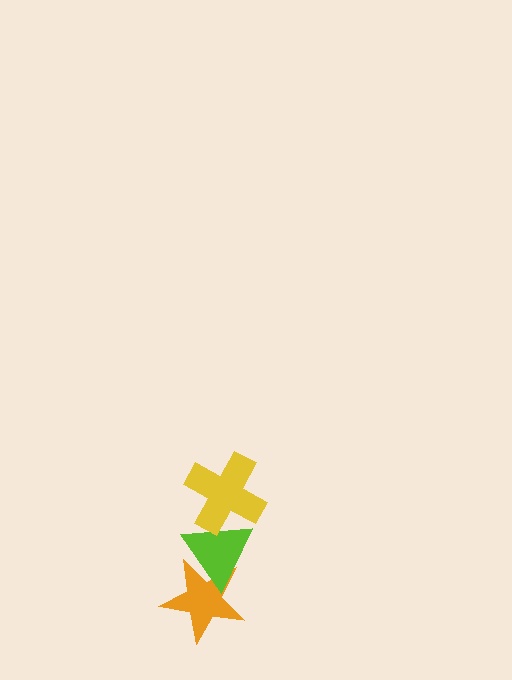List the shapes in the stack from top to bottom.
From top to bottom: the yellow cross, the lime triangle, the orange star.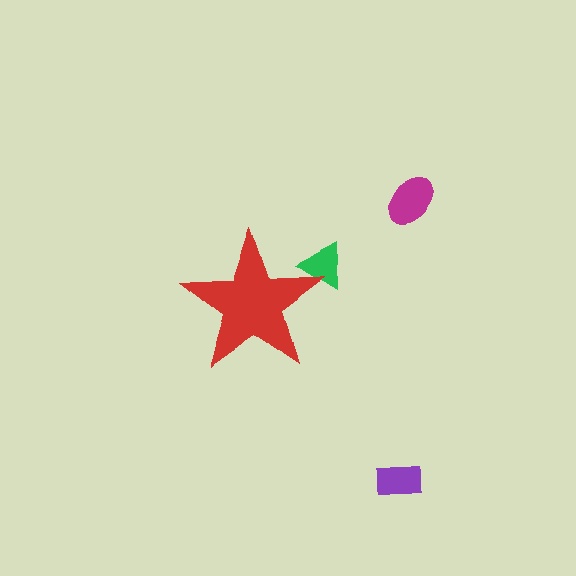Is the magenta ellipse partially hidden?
No, the magenta ellipse is fully visible.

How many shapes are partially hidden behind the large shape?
1 shape is partially hidden.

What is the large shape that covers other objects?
A red star.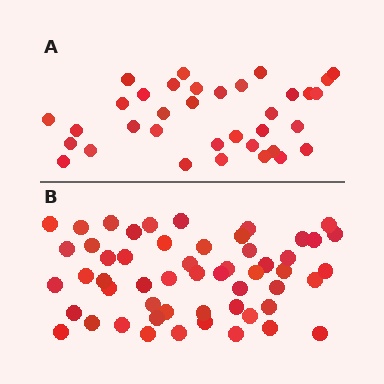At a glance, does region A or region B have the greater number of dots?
Region B (the bottom region) has more dots.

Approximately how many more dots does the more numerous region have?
Region B has approximately 20 more dots than region A.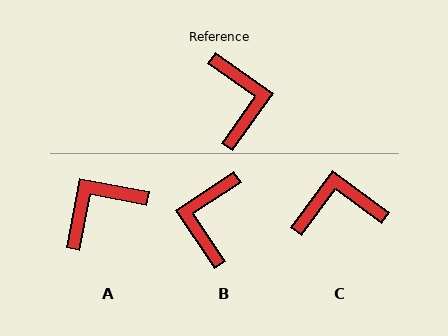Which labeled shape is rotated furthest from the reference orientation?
B, about 159 degrees away.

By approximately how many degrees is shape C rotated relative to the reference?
Approximately 89 degrees counter-clockwise.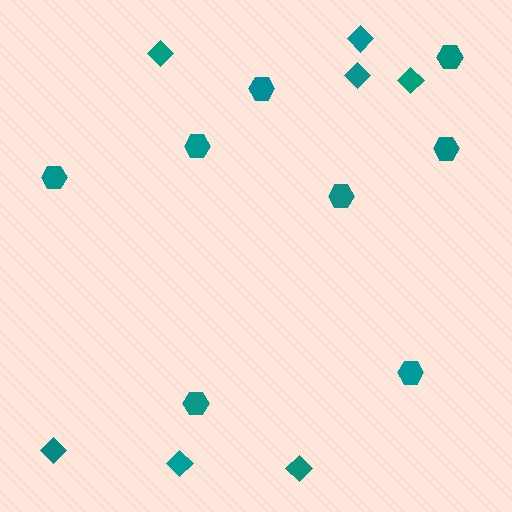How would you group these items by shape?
There are 2 groups: one group of hexagons (8) and one group of diamonds (7).